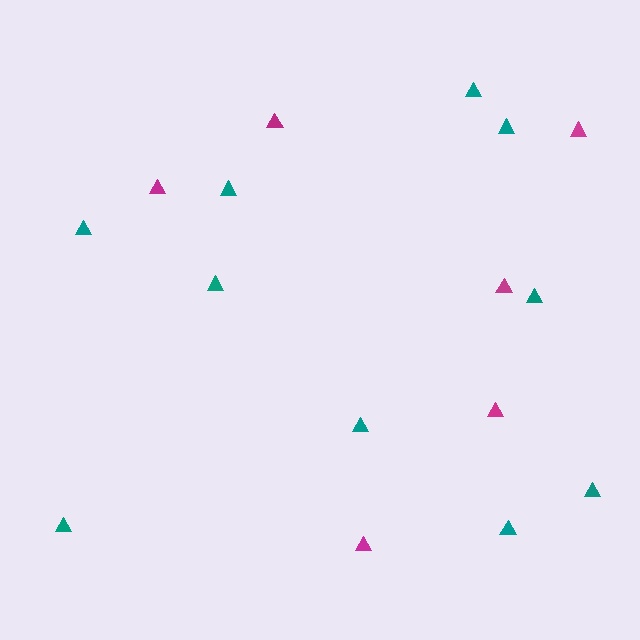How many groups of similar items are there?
There are 2 groups: one group of magenta triangles (6) and one group of teal triangles (10).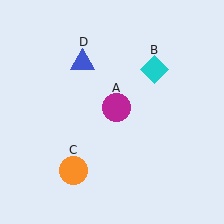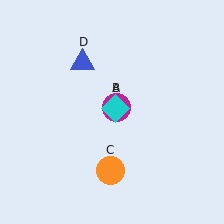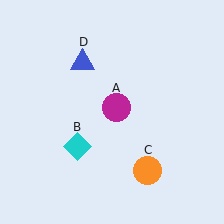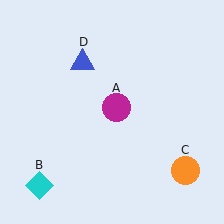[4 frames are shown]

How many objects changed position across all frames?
2 objects changed position: cyan diamond (object B), orange circle (object C).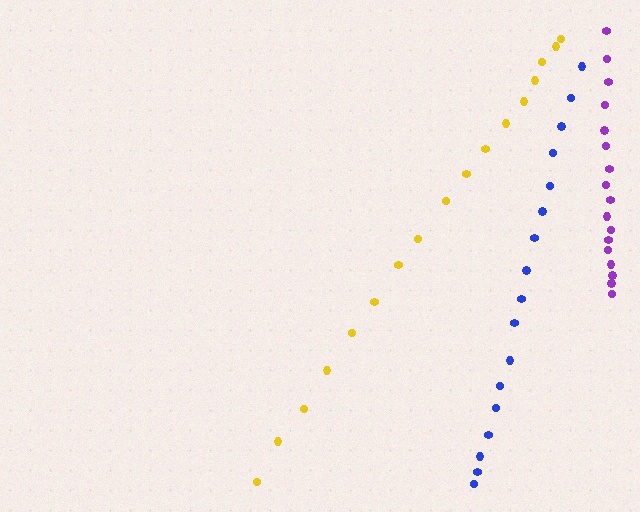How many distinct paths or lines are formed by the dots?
There are 3 distinct paths.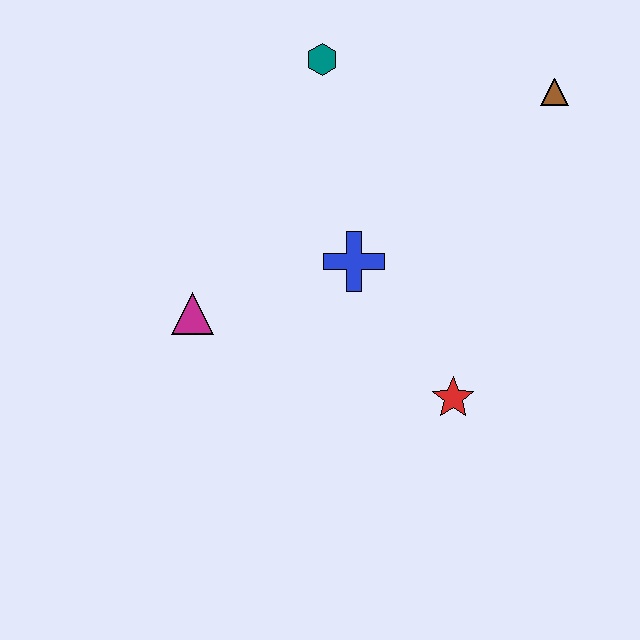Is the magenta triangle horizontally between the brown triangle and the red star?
No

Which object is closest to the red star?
The blue cross is closest to the red star.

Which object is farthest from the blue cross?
The brown triangle is farthest from the blue cross.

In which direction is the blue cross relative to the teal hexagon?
The blue cross is below the teal hexagon.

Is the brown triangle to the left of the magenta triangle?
No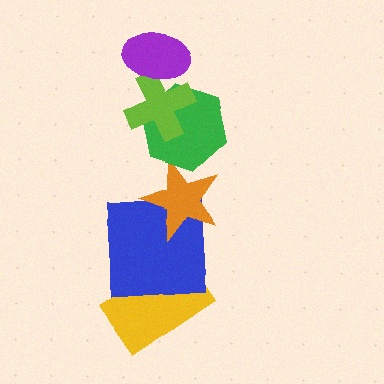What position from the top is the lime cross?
The lime cross is 2nd from the top.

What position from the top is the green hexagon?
The green hexagon is 3rd from the top.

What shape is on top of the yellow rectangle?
The blue square is on top of the yellow rectangle.